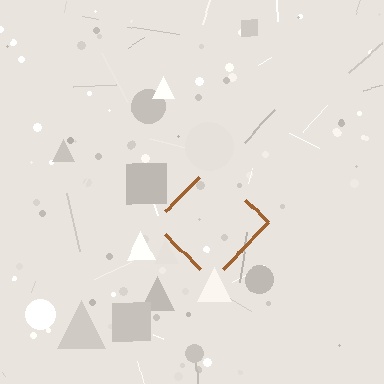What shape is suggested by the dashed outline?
The dashed outline suggests a diamond.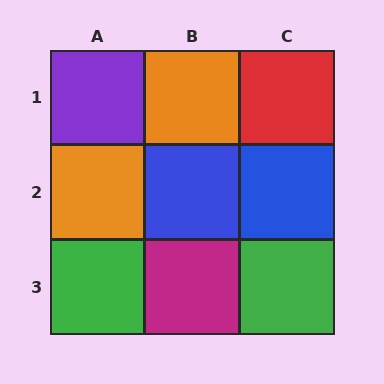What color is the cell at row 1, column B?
Orange.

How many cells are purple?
1 cell is purple.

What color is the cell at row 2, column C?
Blue.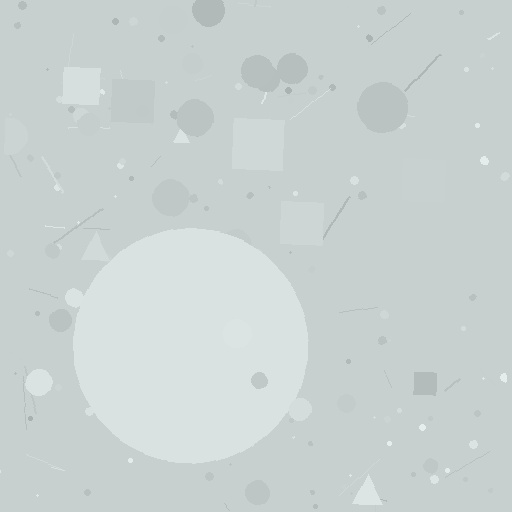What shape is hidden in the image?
A circle is hidden in the image.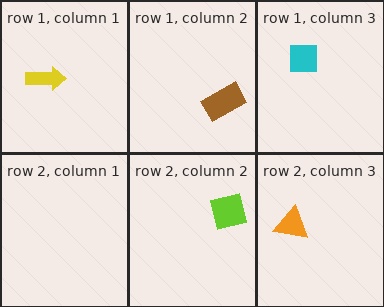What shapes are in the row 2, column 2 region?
The lime square.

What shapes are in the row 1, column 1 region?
The yellow arrow.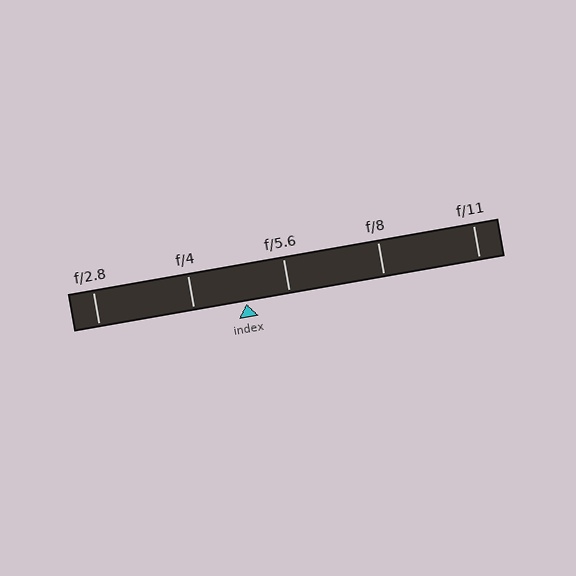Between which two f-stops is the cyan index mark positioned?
The index mark is between f/4 and f/5.6.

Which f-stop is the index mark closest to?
The index mark is closest to f/5.6.